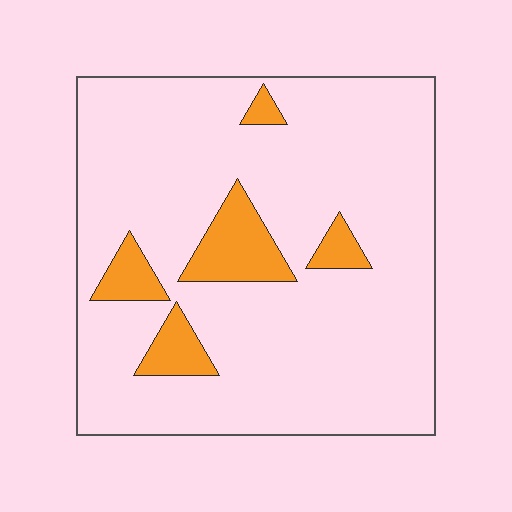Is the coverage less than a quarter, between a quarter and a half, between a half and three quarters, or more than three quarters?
Less than a quarter.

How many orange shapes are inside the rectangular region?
5.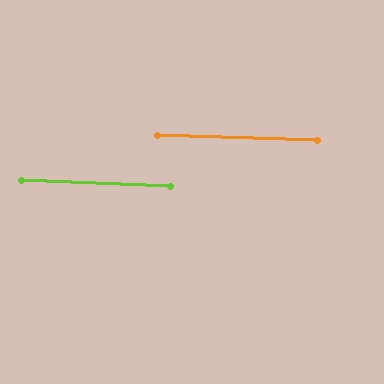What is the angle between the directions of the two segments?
Approximately 1 degree.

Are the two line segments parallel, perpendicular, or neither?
Parallel — their directions differ by only 0.5°.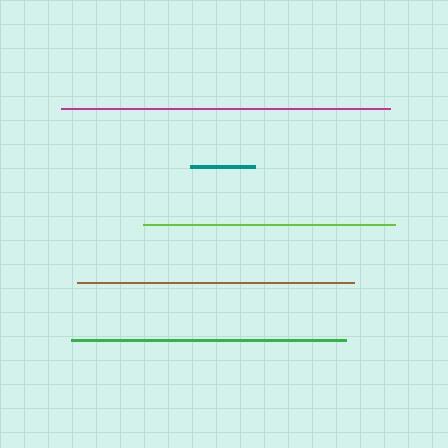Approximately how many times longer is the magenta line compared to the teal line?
The magenta line is approximately 5.0 times the length of the teal line.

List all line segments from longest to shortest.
From longest to shortest: magenta, brown, green, lime, teal.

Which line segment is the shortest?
The teal line is the shortest at approximately 65 pixels.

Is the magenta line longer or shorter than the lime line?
The magenta line is longer than the lime line.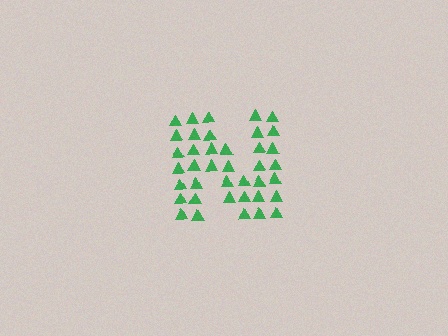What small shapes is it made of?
It is made of small triangles.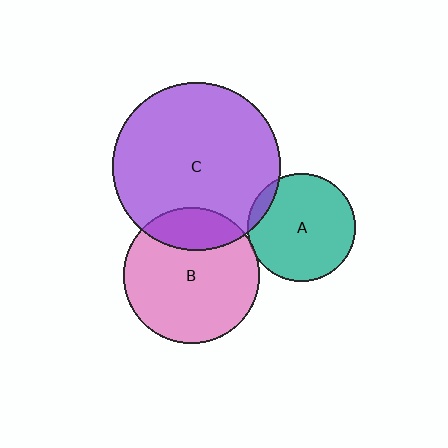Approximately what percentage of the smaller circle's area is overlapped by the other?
Approximately 20%.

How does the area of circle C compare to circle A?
Approximately 2.4 times.